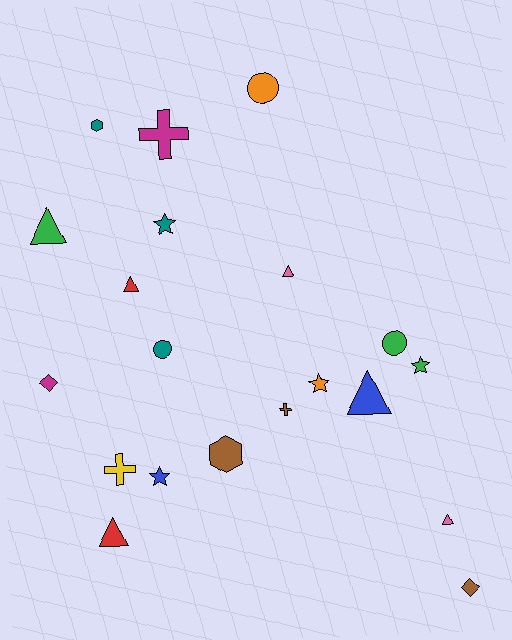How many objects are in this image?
There are 20 objects.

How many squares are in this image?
There are no squares.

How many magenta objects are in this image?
There are 2 magenta objects.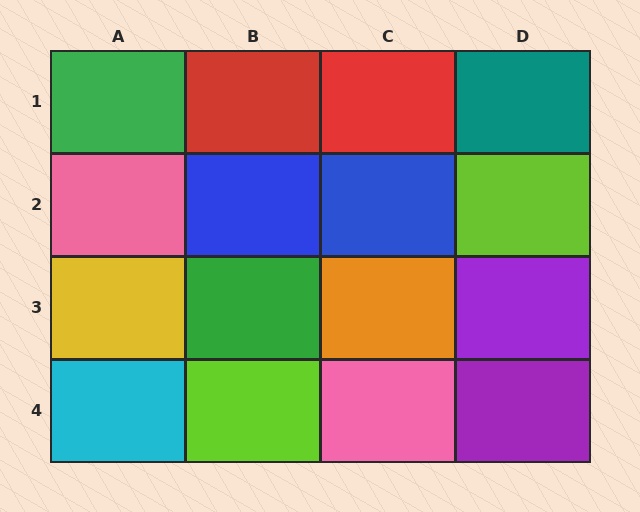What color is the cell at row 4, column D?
Purple.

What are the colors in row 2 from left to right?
Pink, blue, blue, lime.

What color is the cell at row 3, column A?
Yellow.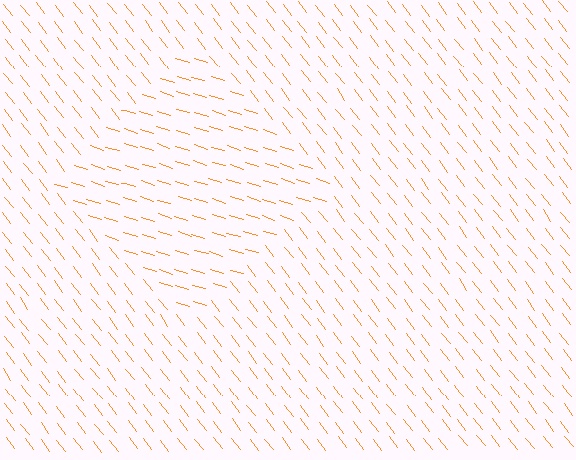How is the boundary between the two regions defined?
The boundary is defined purely by a change in line orientation (approximately 36 degrees difference). All lines are the same color and thickness.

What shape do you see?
I see a diamond.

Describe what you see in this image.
The image is filled with small orange line segments. A diamond region in the image has lines oriented differently from the surrounding lines, creating a visible texture boundary.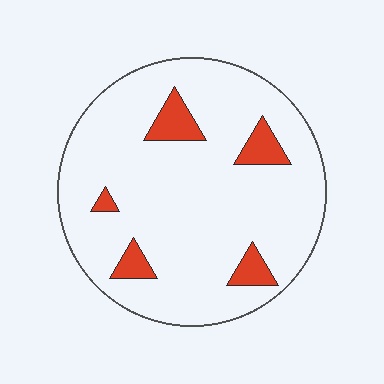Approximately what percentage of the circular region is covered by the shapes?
Approximately 10%.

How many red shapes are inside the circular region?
5.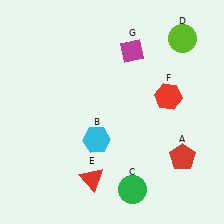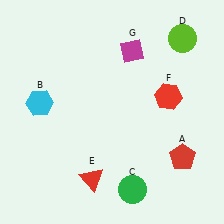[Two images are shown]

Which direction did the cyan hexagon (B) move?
The cyan hexagon (B) moved left.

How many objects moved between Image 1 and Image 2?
1 object moved between the two images.